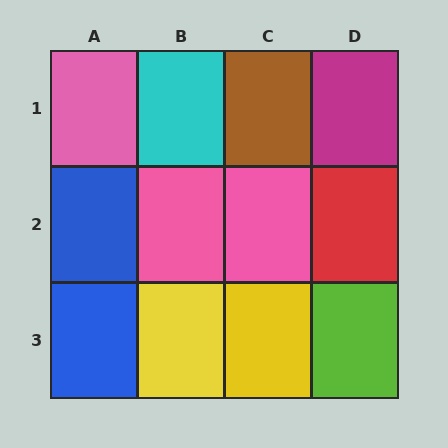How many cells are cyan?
1 cell is cyan.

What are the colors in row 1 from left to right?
Pink, cyan, brown, magenta.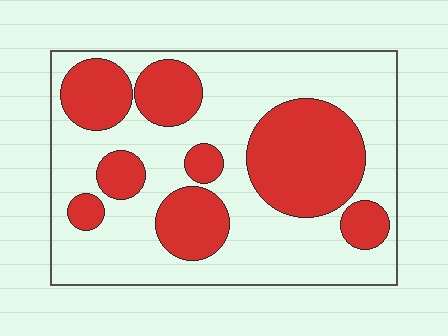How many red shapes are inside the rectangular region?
8.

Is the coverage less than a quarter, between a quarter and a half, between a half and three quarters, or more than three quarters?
Between a quarter and a half.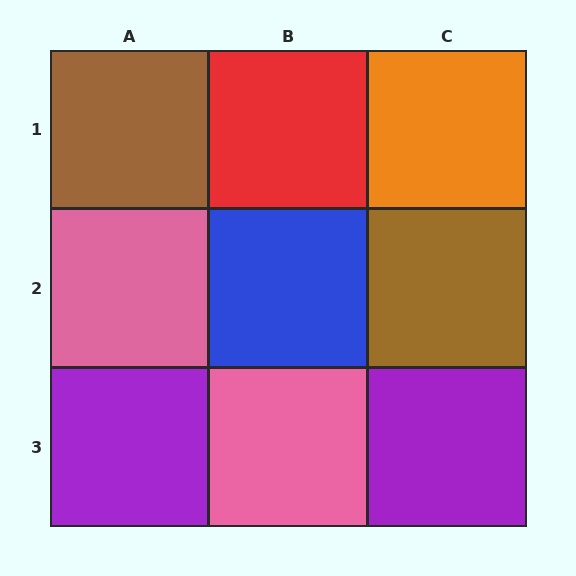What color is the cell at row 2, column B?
Blue.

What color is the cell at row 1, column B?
Red.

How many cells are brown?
2 cells are brown.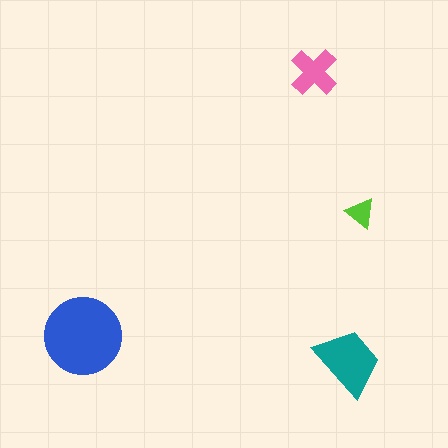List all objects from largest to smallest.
The blue circle, the teal trapezoid, the pink cross, the lime triangle.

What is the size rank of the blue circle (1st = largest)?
1st.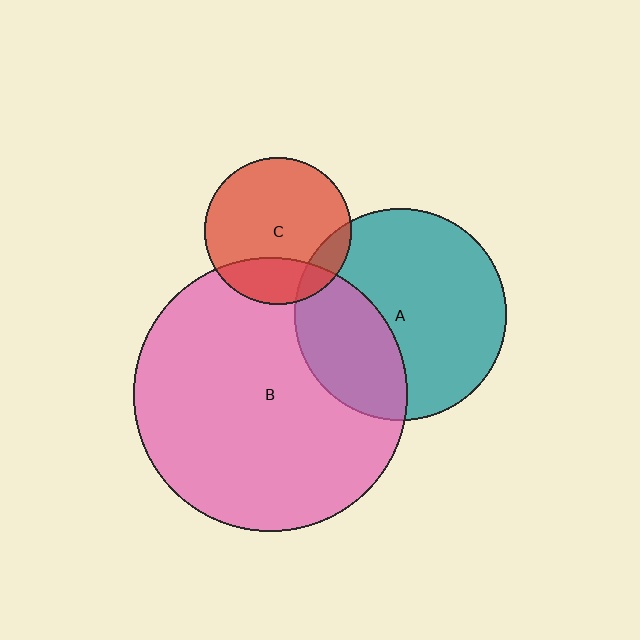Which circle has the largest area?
Circle B (pink).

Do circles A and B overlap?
Yes.